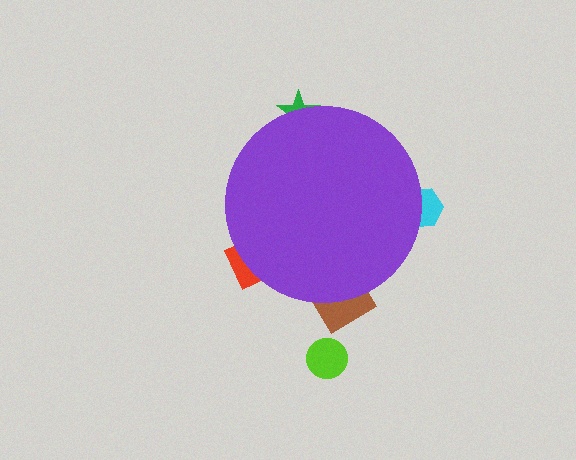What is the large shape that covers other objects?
A purple circle.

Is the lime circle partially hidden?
No, the lime circle is fully visible.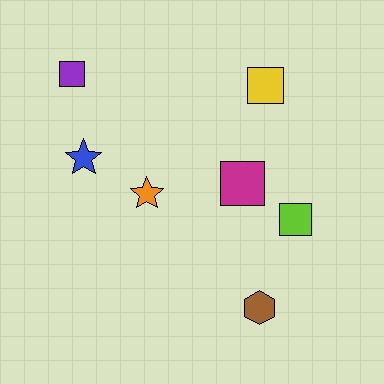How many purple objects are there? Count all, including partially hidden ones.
There is 1 purple object.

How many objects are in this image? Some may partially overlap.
There are 7 objects.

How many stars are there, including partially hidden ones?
There are 2 stars.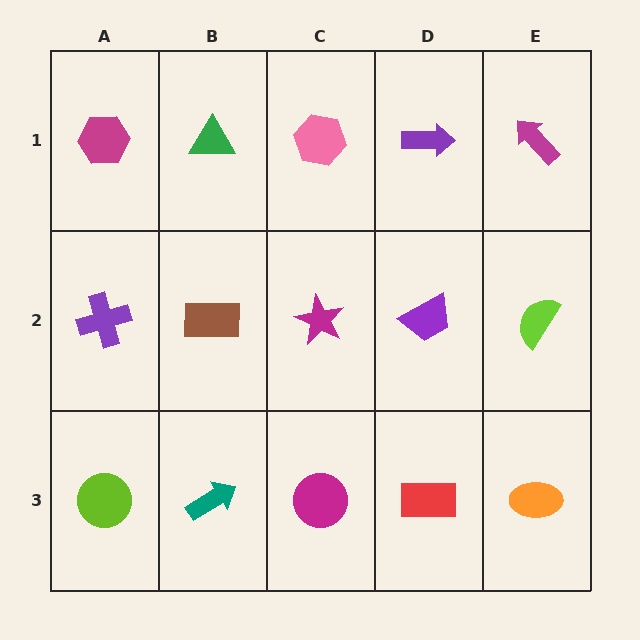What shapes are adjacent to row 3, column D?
A purple trapezoid (row 2, column D), a magenta circle (row 3, column C), an orange ellipse (row 3, column E).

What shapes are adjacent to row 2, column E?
A magenta arrow (row 1, column E), an orange ellipse (row 3, column E), a purple trapezoid (row 2, column D).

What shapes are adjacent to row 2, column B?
A green triangle (row 1, column B), a teal arrow (row 3, column B), a purple cross (row 2, column A), a magenta star (row 2, column C).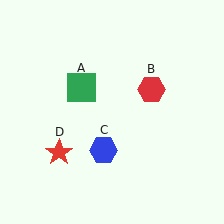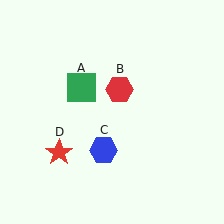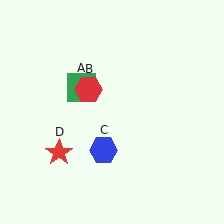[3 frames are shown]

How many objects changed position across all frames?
1 object changed position: red hexagon (object B).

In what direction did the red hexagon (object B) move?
The red hexagon (object B) moved left.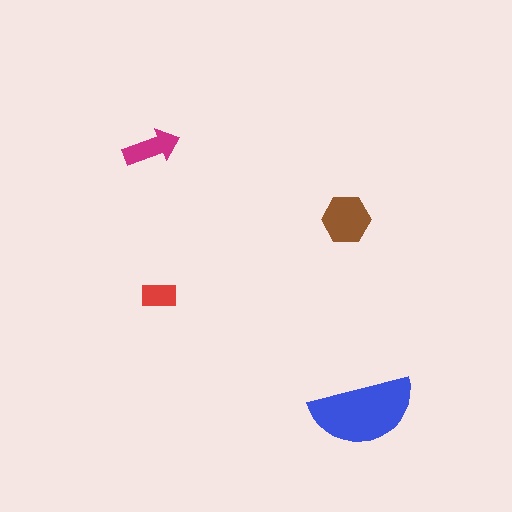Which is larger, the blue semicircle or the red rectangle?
The blue semicircle.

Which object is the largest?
The blue semicircle.